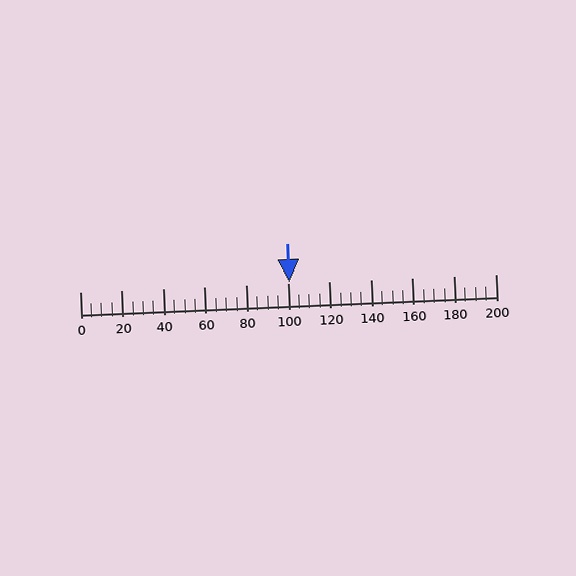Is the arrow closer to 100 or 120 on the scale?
The arrow is closer to 100.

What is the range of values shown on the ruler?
The ruler shows values from 0 to 200.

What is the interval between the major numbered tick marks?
The major tick marks are spaced 20 units apart.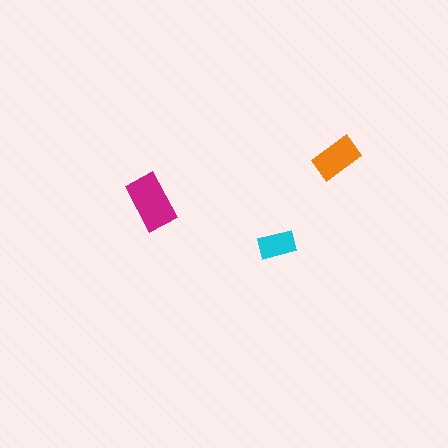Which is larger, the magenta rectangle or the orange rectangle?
The magenta one.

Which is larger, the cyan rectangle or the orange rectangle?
The orange one.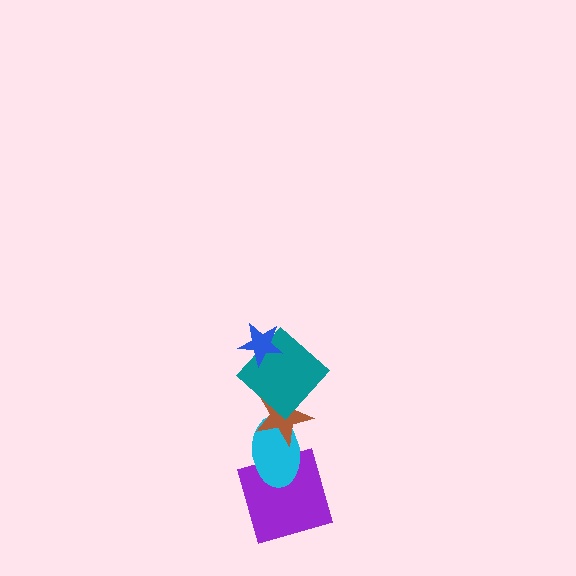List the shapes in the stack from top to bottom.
From top to bottom: the blue star, the teal diamond, the brown star, the cyan ellipse, the purple square.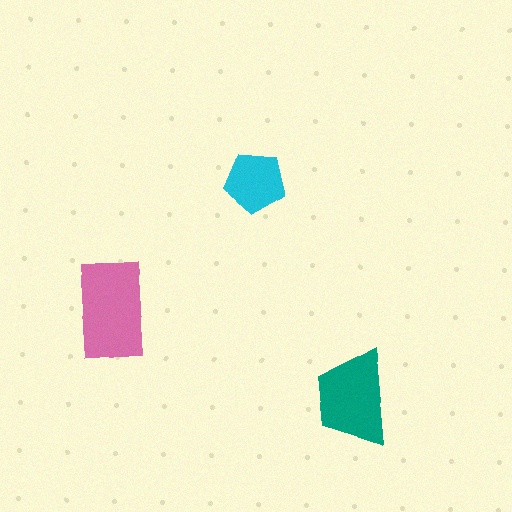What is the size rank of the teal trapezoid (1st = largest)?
2nd.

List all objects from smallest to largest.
The cyan pentagon, the teal trapezoid, the pink rectangle.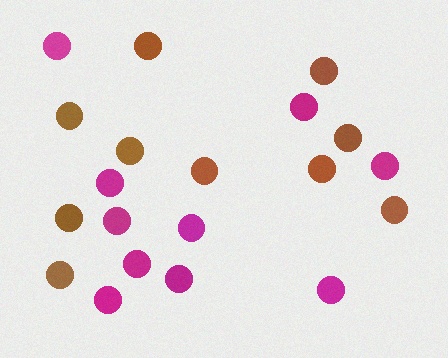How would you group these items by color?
There are 2 groups: one group of brown circles (10) and one group of magenta circles (10).